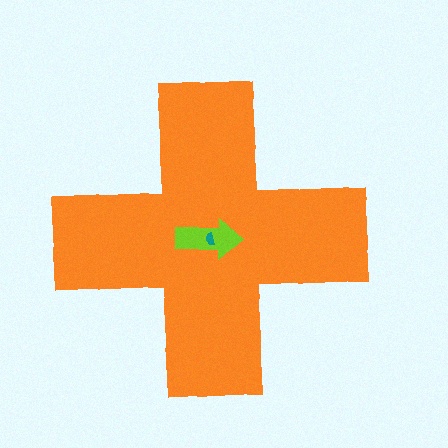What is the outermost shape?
The orange cross.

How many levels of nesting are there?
3.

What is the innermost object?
The teal semicircle.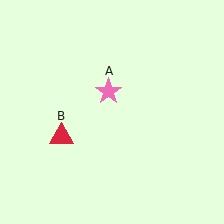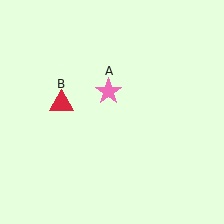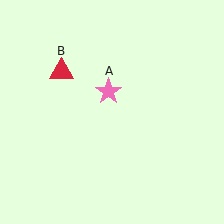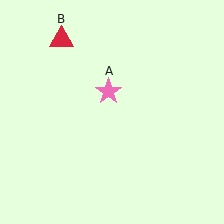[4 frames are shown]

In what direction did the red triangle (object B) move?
The red triangle (object B) moved up.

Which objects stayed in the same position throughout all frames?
Pink star (object A) remained stationary.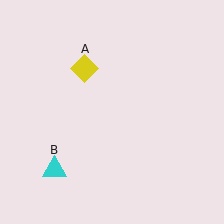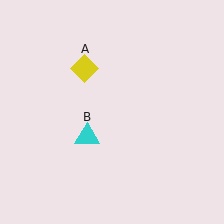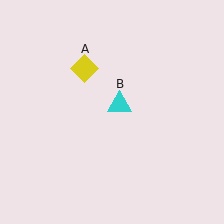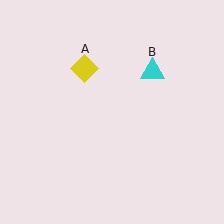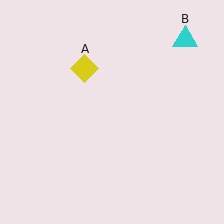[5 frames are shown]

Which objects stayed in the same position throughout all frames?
Yellow diamond (object A) remained stationary.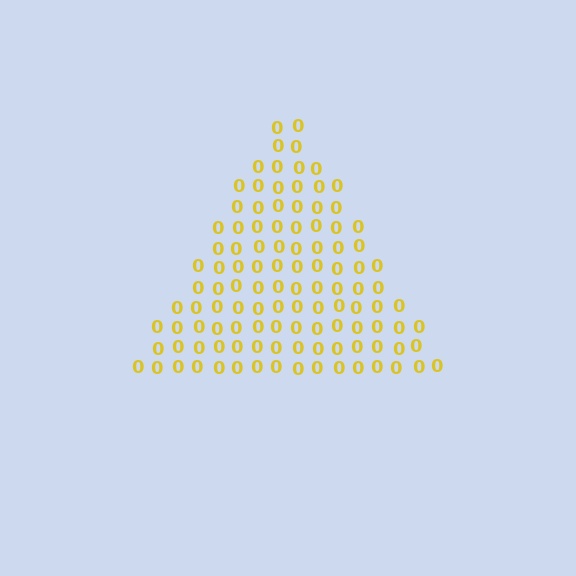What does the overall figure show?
The overall figure shows a triangle.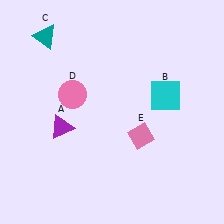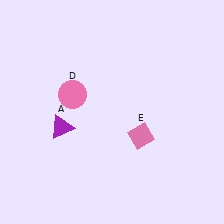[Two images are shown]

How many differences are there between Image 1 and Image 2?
There are 2 differences between the two images.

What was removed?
The teal triangle (C), the cyan square (B) were removed in Image 2.